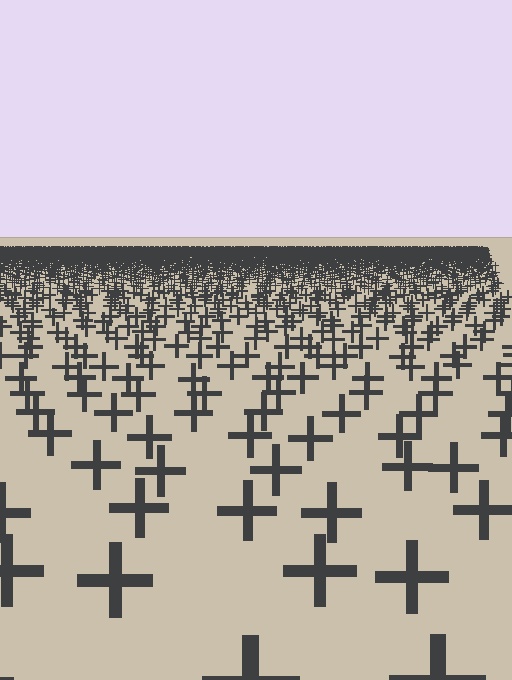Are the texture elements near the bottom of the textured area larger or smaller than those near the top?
Larger. Near the bottom, elements are closer to the viewer and appear at a bigger on-screen size.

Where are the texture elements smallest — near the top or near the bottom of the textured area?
Near the top.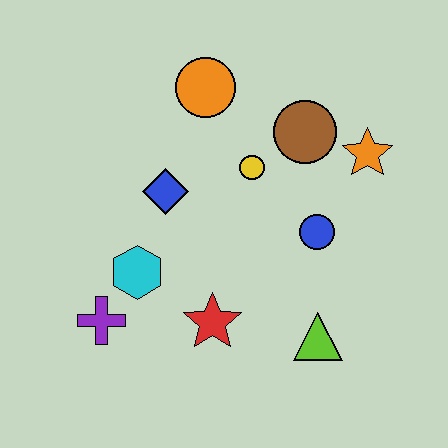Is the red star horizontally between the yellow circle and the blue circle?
No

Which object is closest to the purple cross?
The cyan hexagon is closest to the purple cross.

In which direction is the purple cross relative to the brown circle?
The purple cross is to the left of the brown circle.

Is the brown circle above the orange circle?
No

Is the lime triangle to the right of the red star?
Yes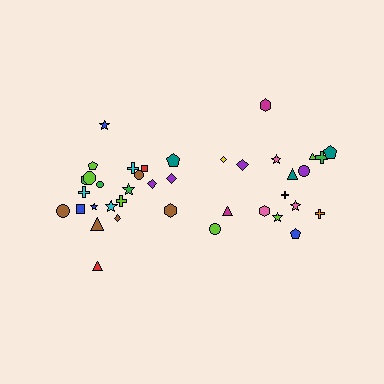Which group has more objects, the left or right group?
The left group.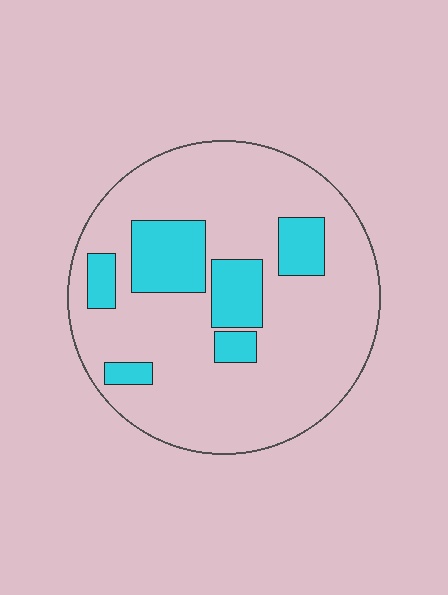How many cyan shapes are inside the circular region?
6.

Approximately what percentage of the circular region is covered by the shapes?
Approximately 20%.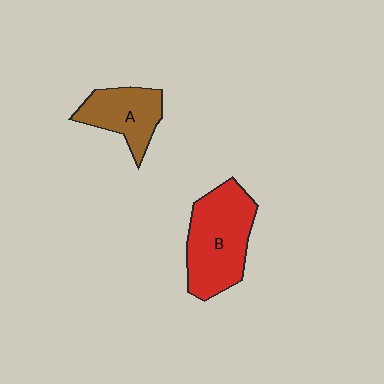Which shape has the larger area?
Shape B (red).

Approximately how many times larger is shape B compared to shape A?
Approximately 1.6 times.